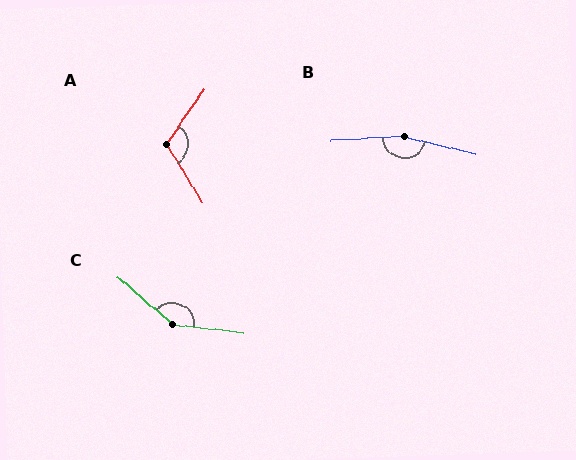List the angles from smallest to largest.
A (114°), C (146°), B (163°).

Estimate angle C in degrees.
Approximately 146 degrees.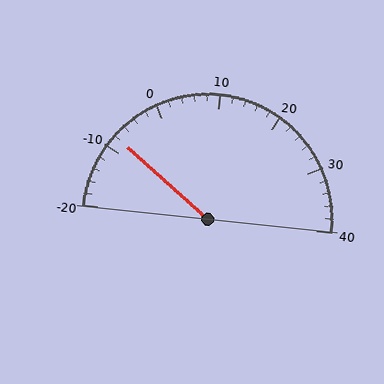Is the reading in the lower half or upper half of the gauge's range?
The reading is in the lower half of the range (-20 to 40).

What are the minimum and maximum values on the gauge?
The gauge ranges from -20 to 40.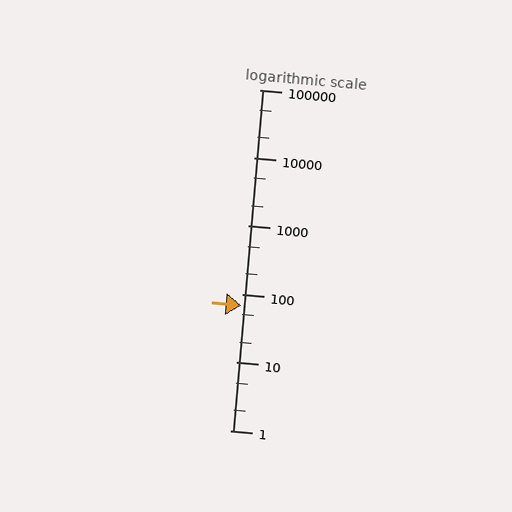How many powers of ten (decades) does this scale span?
The scale spans 5 decades, from 1 to 100000.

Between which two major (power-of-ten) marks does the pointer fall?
The pointer is between 10 and 100.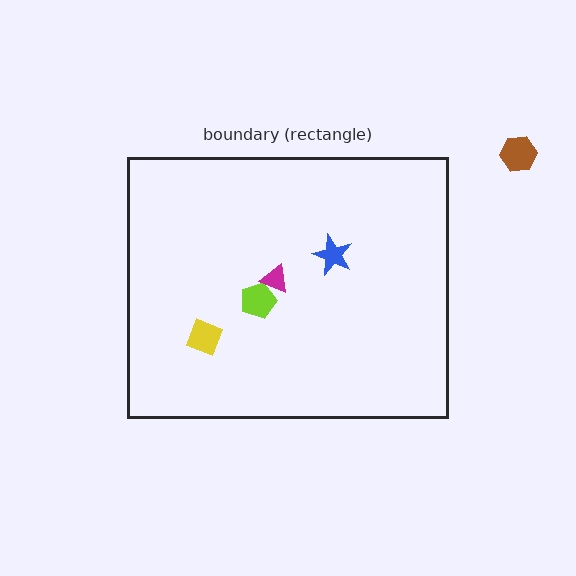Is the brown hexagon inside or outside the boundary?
Outside.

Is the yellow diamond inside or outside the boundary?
Inside.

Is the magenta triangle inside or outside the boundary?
Inside.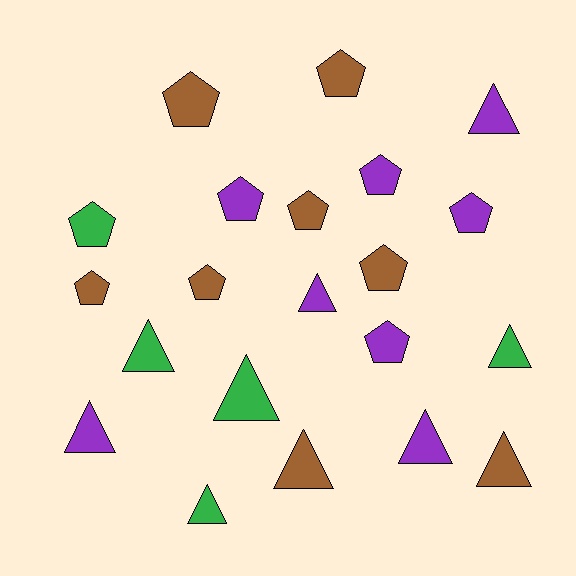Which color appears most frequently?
Brown, with 8 objects.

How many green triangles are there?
There are 4 green triangles.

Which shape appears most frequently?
Pentagon, with 11 objects.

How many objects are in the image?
There are 21 objects.